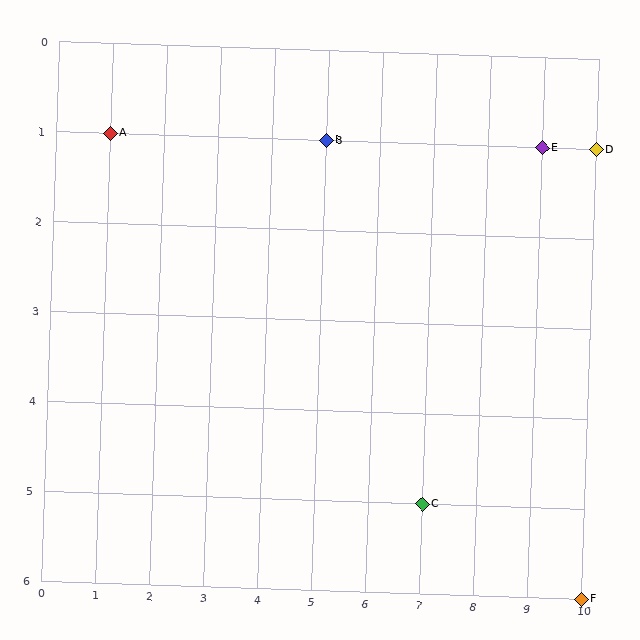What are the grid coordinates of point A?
Point A is at grid coordinates (1, 1).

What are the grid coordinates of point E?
Point E is at grid coordinates (9, 1).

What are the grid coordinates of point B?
Point B is at grid coordinates (5, 1).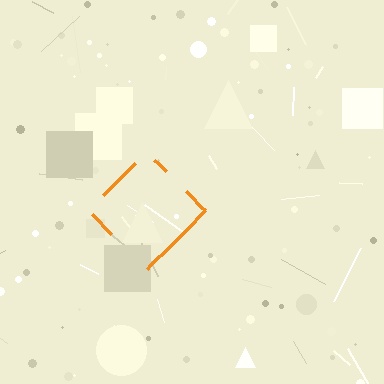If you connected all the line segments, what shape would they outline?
They would outline a diamond.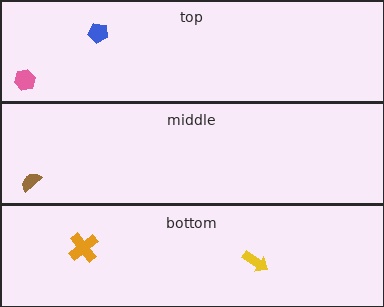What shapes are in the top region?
The blue pentagon, the pink hexagon.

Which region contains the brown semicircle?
The middle region.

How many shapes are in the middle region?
1.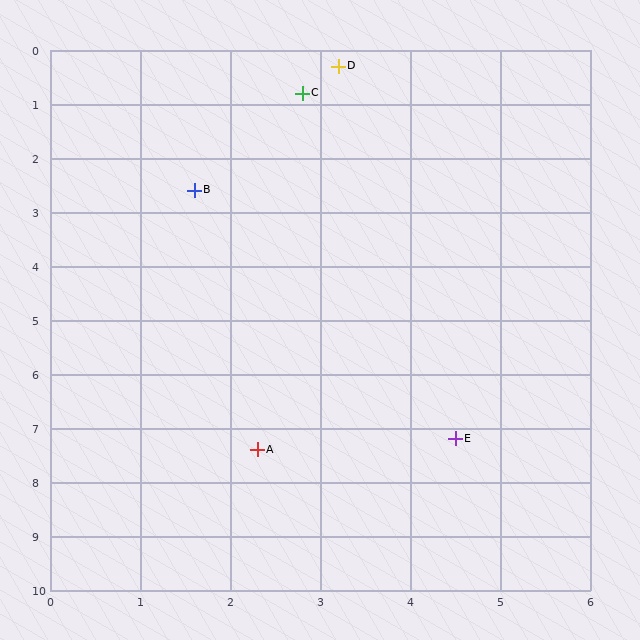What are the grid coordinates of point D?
Point D is at approximately (3.2, 0.3).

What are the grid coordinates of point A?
Point A is at approximately (2.3, 7.4).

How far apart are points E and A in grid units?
Points E and A are about 2.2 grid units apart.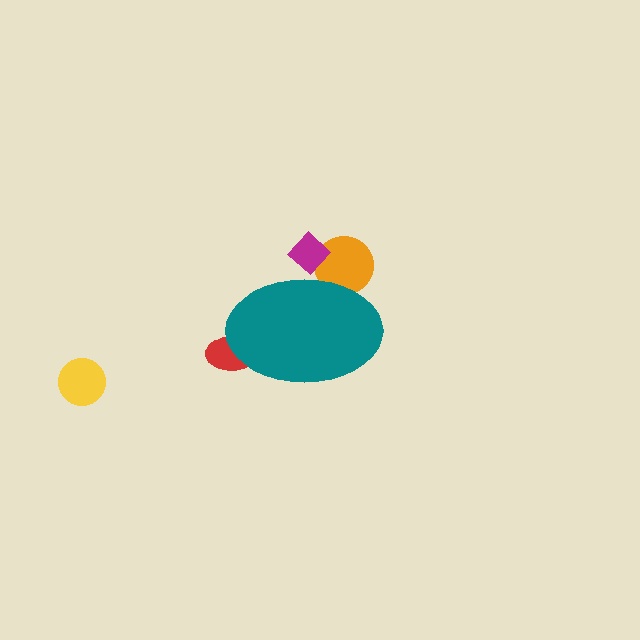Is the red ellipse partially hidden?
Yes, the red ellipse is partially hidden behind the teal ellipse.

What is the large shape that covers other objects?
A teal ellipse.